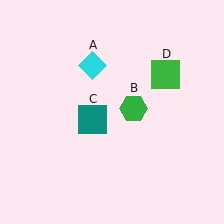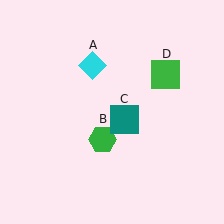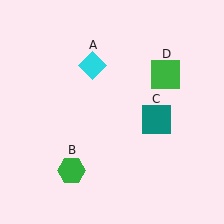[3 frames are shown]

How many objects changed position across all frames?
2 objects changed position: green hexagon (object B), teal square (object C).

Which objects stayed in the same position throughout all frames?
Cyan diamond (object A) and green square (object D) remained stationary.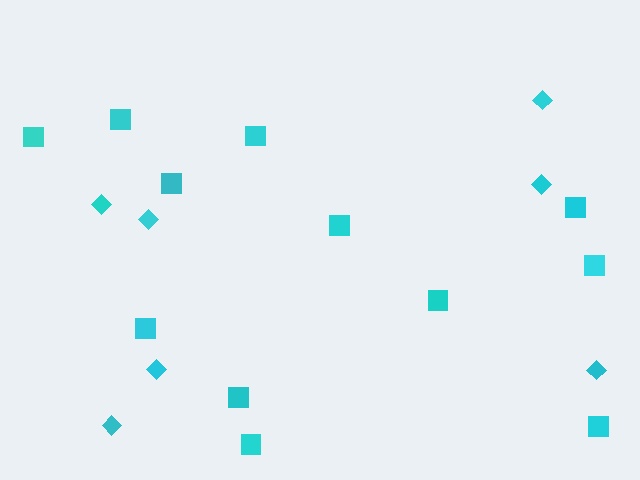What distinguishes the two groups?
There are 2 groups: one group of squares (12) and one group of diamonds (7).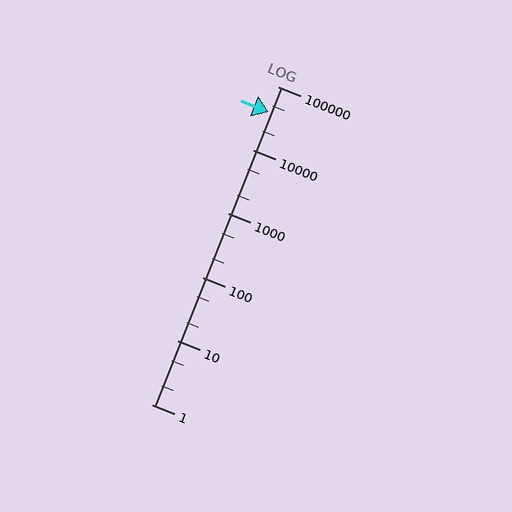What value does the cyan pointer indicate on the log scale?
The pointer indicates approximately 39000.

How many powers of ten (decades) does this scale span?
The scale spans 5 decades, from 1 to 100000.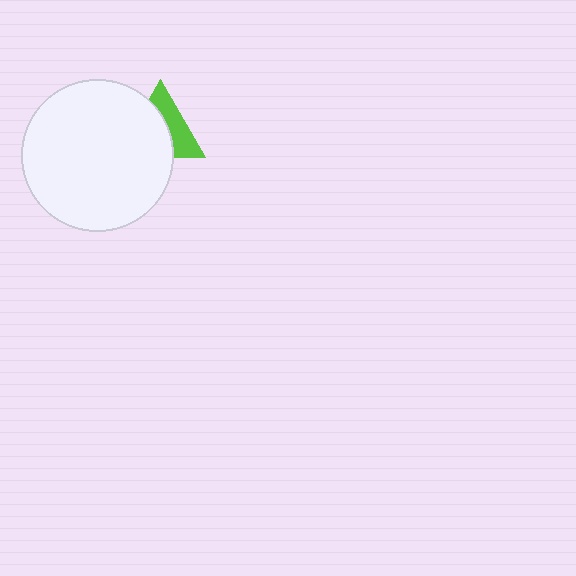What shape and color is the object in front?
The object in front is a white circle.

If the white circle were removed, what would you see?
You would see the complete lime triangle.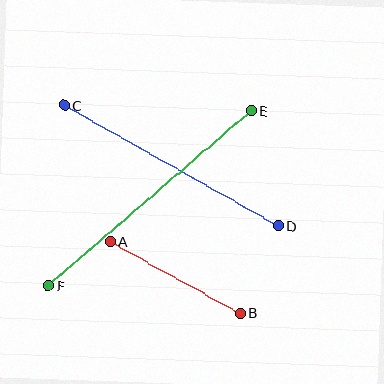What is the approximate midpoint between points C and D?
The midpoint is at approximately (171, 165) pixels.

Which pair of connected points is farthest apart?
Points E and F are farthest apart.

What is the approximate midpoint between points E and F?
The midpoint is at approximately (150, 198) pixels.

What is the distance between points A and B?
The distance is approximately 148 pixels.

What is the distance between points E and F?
The distance is approximately 268 pixels.